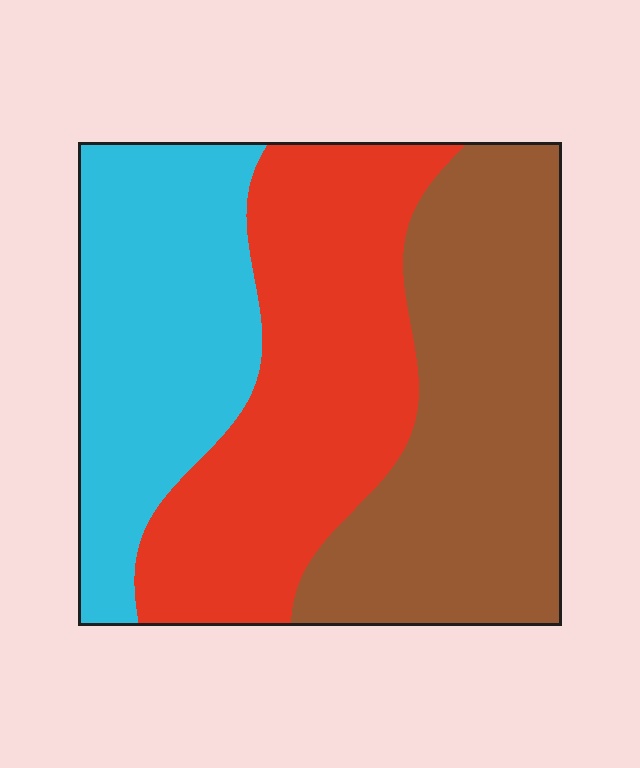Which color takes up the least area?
Cyan, at roughly 30%.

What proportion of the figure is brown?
Brown covers around 35% of the figure.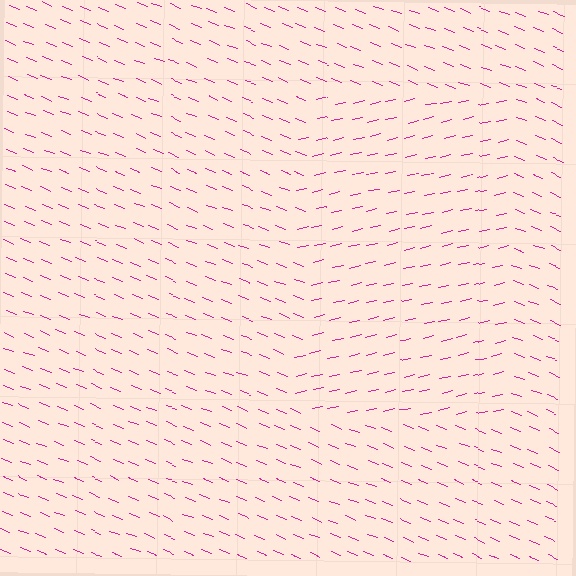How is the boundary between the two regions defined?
The boundary is defined purely by a change in line orientation (approximately 34 degrees difference). All lines are the same color and thickness.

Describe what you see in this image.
The image is filled with small magenta line segments. A rectangle region in the image has lines oriented differently from the surrounding lines, creating a visible texture boundary.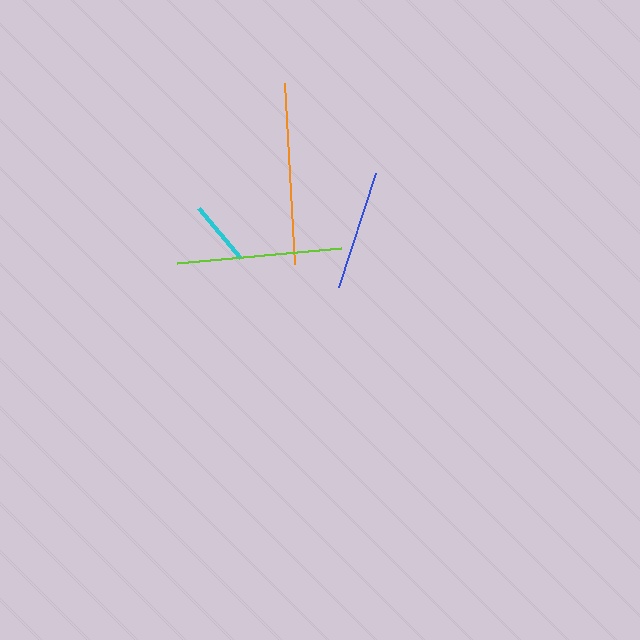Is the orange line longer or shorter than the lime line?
The orange line is longer than the lime line.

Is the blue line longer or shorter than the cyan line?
The blue line is longer than the cyan line.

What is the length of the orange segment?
The orange segment is approximately 181 pixels long.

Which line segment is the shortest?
The cyan line is the shortest at approximately 65 pixels.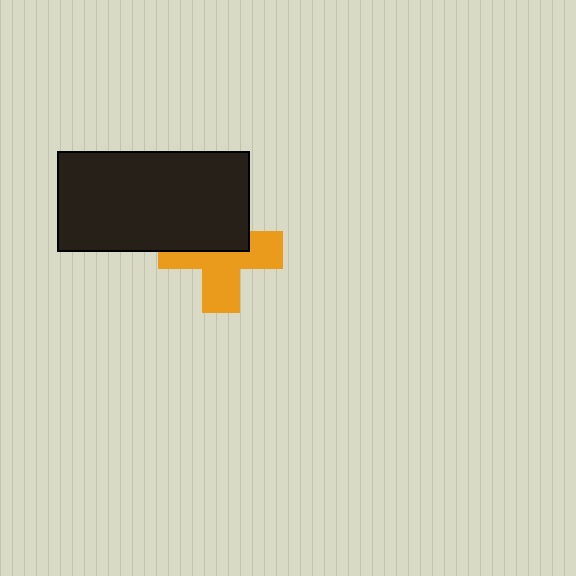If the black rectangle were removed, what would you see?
You would see the complete orange cross.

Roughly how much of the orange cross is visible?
About half of it is visible (roughly 57%).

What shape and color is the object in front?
The object in front is a black rectangle.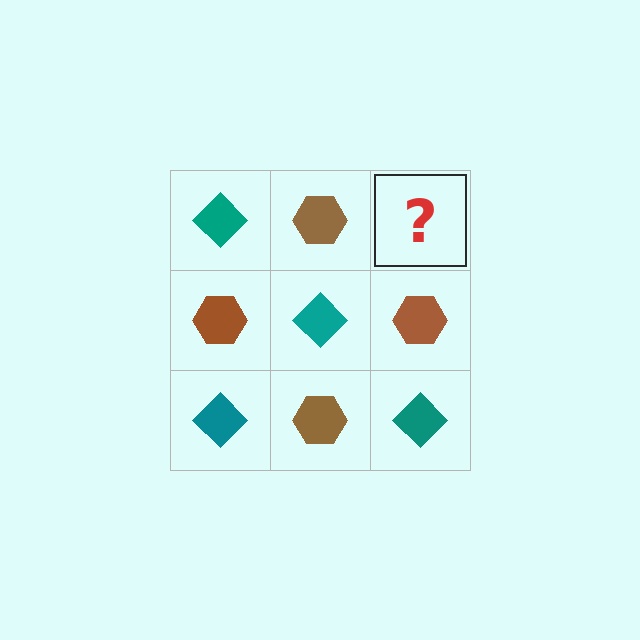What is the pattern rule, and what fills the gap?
The rule is that it alternates teal diamond and brown hexagon in a checkerboard pattern. The gap should be filled with a teal diamond.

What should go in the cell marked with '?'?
The missing cell should contain a teal diamond.